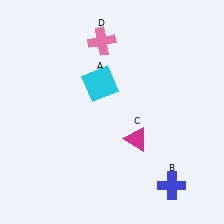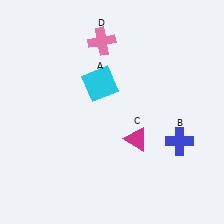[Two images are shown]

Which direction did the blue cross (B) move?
The blue cross (B) moved up.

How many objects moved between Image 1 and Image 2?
1 object moved between the two images.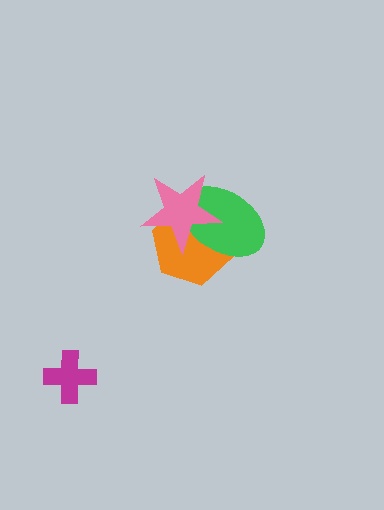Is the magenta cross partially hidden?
No, no other shape covers it.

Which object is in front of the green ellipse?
The pink star is in front of the green ellipse.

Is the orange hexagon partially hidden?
Yes, it is partially covered by another shape.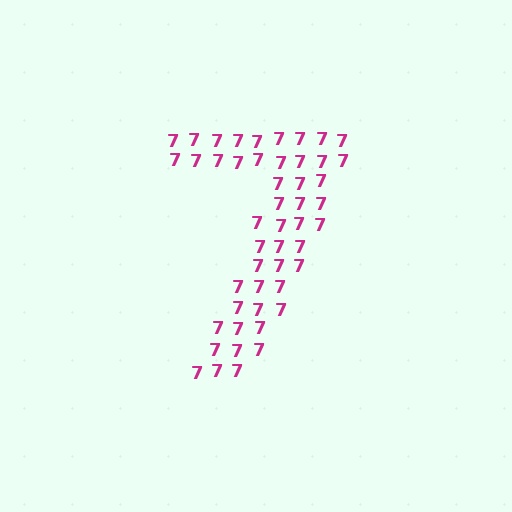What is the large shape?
The large shape is the digit 7.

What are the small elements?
The small elements are digit 7's.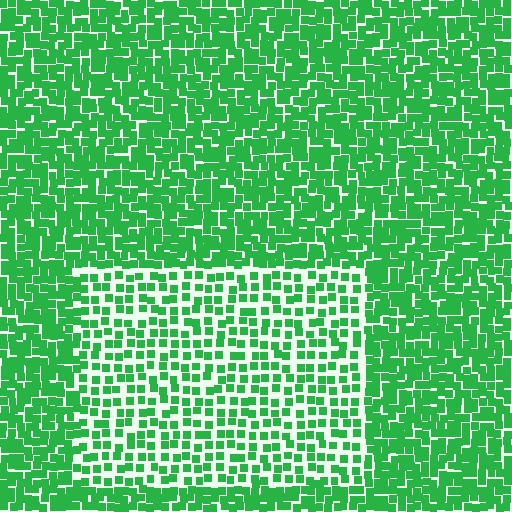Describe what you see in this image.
The image contains small green elements arranged at two different densities. A rectangle-shaped region is visible where the elements are less densely packed than the surrounding area.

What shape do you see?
I see a rectangle.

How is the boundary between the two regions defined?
The boundary is defined by a change in element density (approximately 1.9x ratio). All elements are the same color, size, and shape.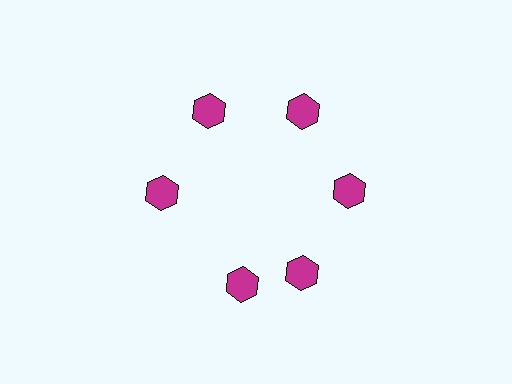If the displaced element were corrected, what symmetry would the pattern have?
It would have 6-fold rotational symmetry — the pattern would map onto itself every 60 degrees.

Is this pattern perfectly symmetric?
No. The 6 magenta hexagons are arranged in a ring, but one element near the 7 o'clock position is rotated out of alignment along the ring, breaking the 6-fold rotational symmetry.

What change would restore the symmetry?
The symmetry would be restored by rotating it back into even spacing with its neighbors so that all 6 hexagons sit at equal angles and equal distance from the center.